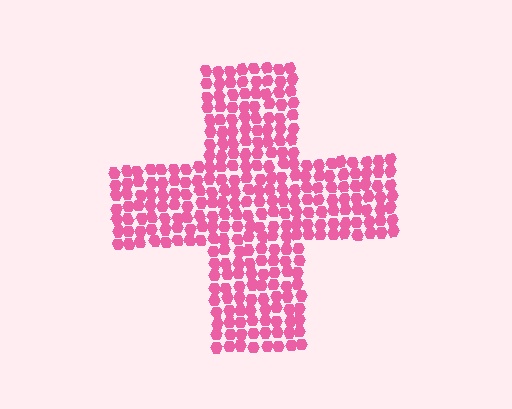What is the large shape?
The large shape is a cross.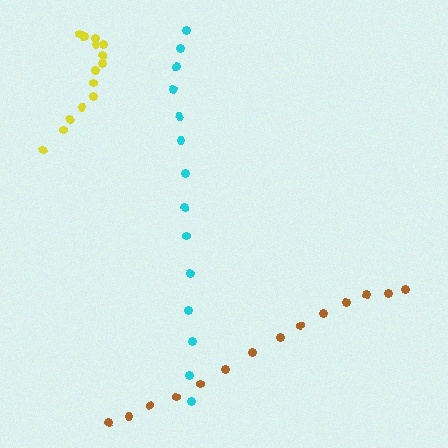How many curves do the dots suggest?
There are 3 distinct paths.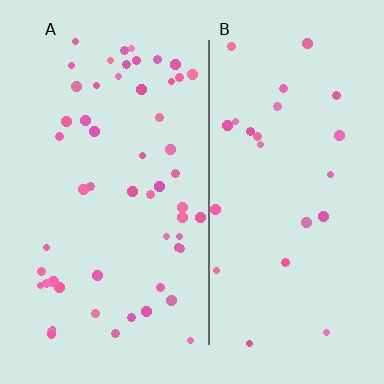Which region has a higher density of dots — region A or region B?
A (the left).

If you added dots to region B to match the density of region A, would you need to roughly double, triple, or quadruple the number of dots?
Approximately double.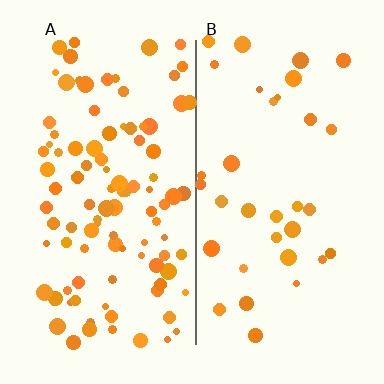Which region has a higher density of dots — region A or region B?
A (the left).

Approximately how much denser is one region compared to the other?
Approximately 3.1× — region A over region B.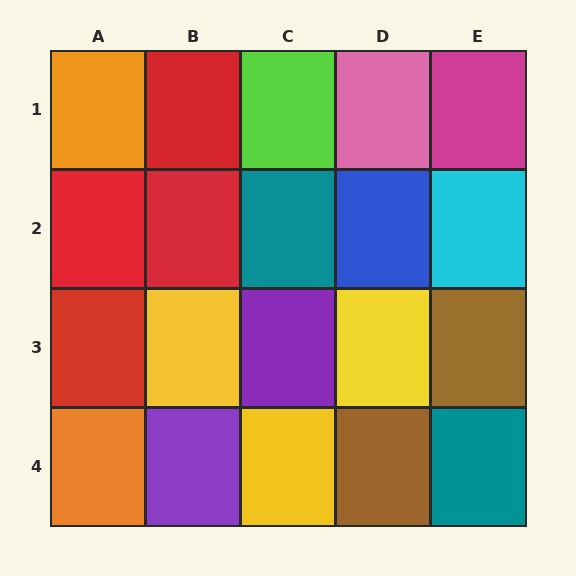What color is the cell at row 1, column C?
Lime.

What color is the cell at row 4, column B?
Purple.